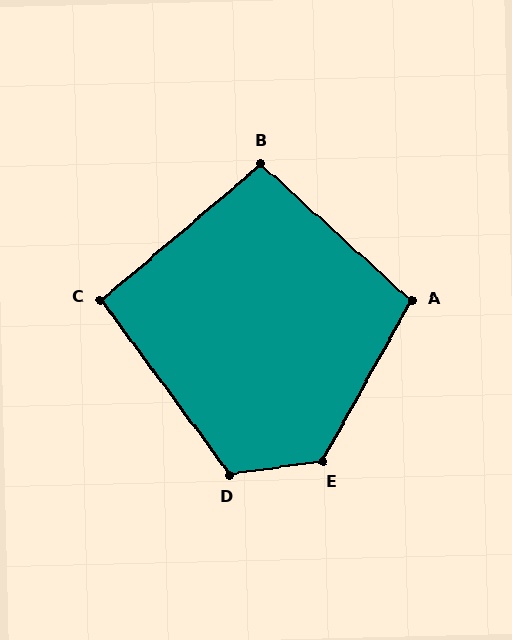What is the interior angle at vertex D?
Approximately 119 degrees (obtuse).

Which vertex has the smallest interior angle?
C, at approximately 94 degrees.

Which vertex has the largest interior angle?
E, at approximately 127 degrees.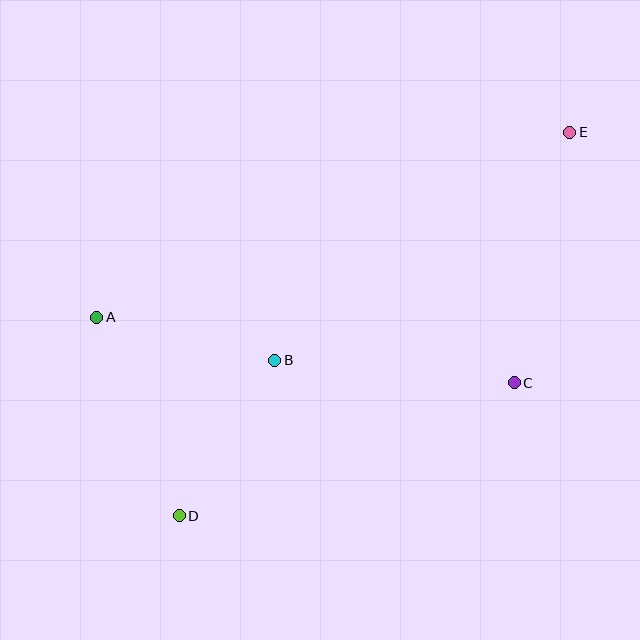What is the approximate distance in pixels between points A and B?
The distance between A and B is approximately 184 pixels.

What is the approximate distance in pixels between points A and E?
The distance between A and E is approximately 508 pixels.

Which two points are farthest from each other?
Points D and E are farthest from each other.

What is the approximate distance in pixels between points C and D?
The distance between C and D is approximately 360 pixels.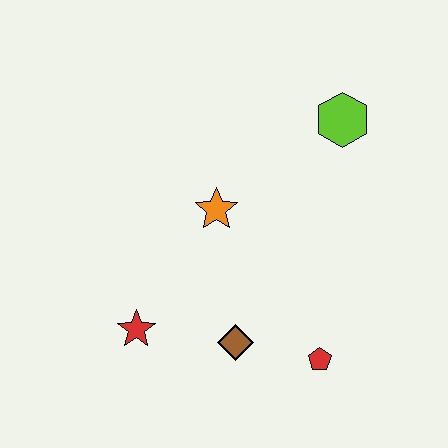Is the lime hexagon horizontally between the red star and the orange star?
No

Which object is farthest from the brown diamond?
The lime hexagon is farthest from the brown diamond.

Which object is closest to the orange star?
The brown diamond is closest to the orange star.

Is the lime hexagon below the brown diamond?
No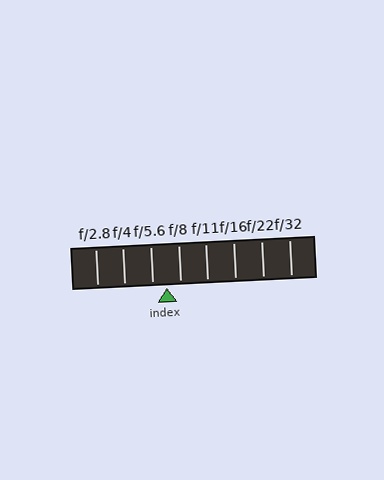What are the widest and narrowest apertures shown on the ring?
The widest aperture shown is f/2.8 and the narrowest is f/32.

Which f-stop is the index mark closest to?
The index mark is closest to f/5.6.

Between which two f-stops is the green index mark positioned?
The index mark is between f/5.6 and f/8.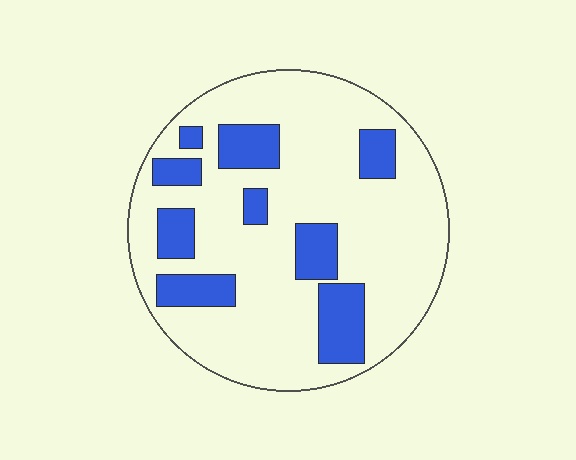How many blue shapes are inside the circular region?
9.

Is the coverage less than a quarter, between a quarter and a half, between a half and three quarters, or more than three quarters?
Less than a quarter.